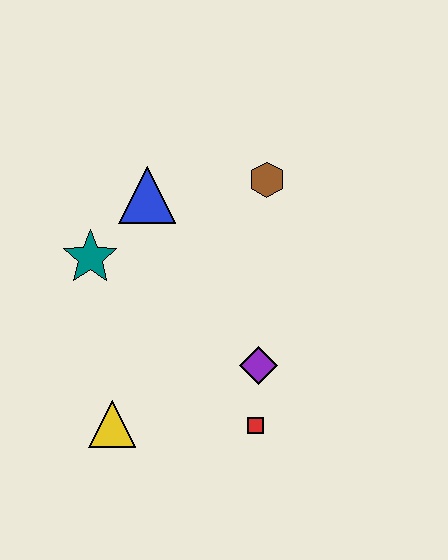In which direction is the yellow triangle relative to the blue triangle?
The yellow triangle is below the blue triangle.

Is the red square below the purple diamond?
Yes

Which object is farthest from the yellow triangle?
The brown hexagon is farthest from the yellow triangle.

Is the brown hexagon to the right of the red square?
Yes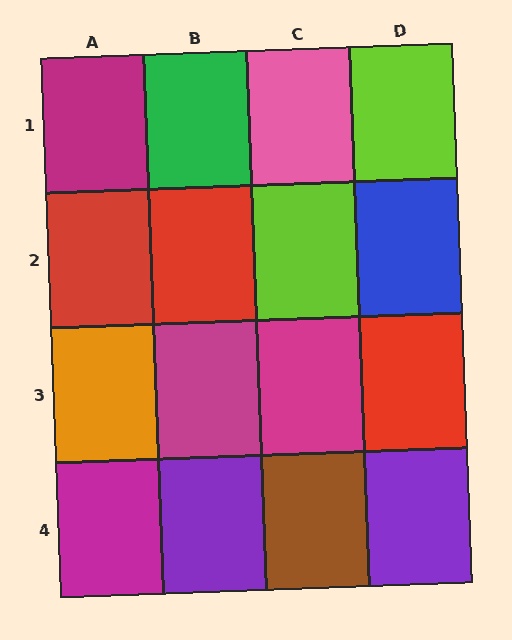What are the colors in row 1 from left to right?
Magenta, green, pink, lime.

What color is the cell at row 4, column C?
Brown.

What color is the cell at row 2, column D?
Blue.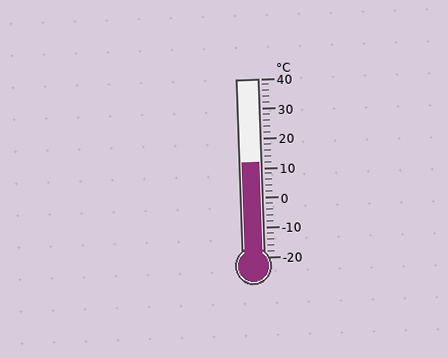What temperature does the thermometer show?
The thermometer shows approximately 12°C.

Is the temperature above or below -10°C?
The temperature is above -10°C.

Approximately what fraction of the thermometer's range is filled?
The thermometer is filled to approximately 55% of its range.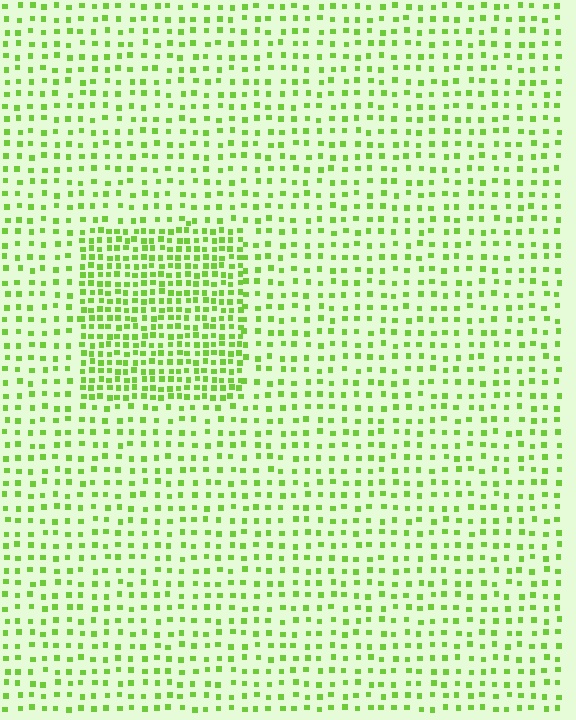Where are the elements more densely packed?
The elements are more densely packed inside the rectangle boundary.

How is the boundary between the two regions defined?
The boundary is defined by a change in element density (approximately 2.1x ratio). All elements are the same color, size, and shape.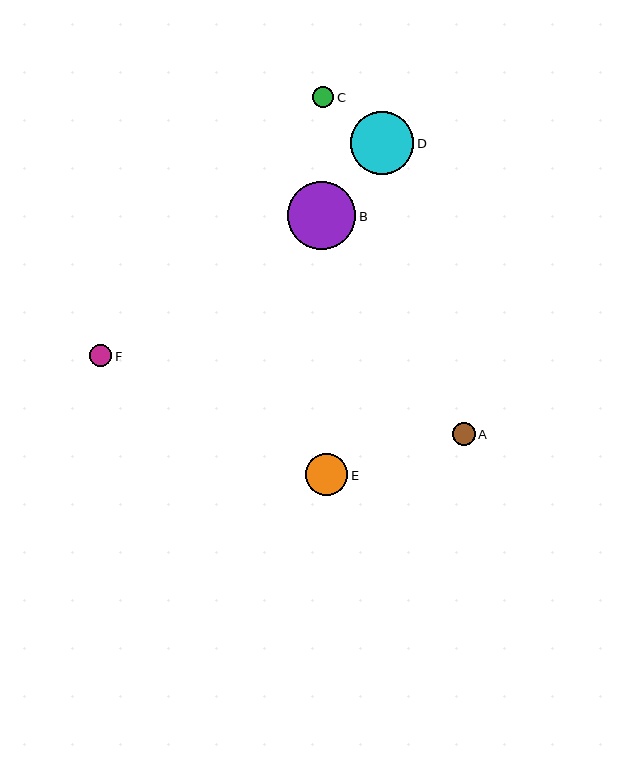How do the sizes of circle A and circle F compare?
Circle A and circle F are approximately the same size.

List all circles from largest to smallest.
From largest to smallest: B, D, E, A, F, C.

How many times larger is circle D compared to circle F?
Circle D is approximately 2.9 times the size of circle F.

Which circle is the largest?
Circle B is the largest with a size of approximately 68 pixels.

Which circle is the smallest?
Circle C is the smallest with a size of approximately 21 pixels.